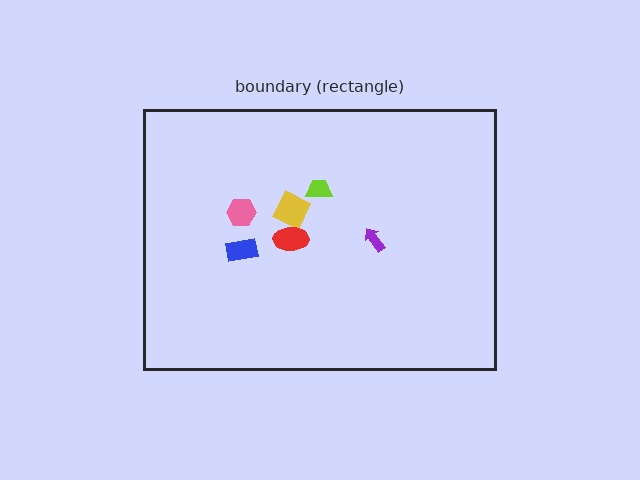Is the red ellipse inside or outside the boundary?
Inside.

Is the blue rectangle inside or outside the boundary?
Inside.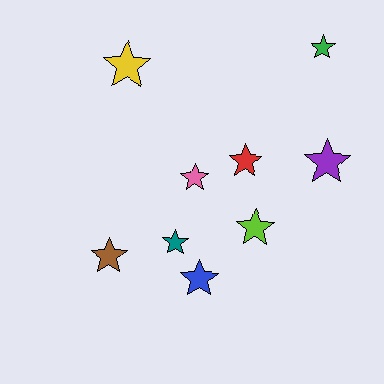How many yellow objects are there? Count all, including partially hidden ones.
There is 1 yellow object.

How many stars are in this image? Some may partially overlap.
There are 9 stars.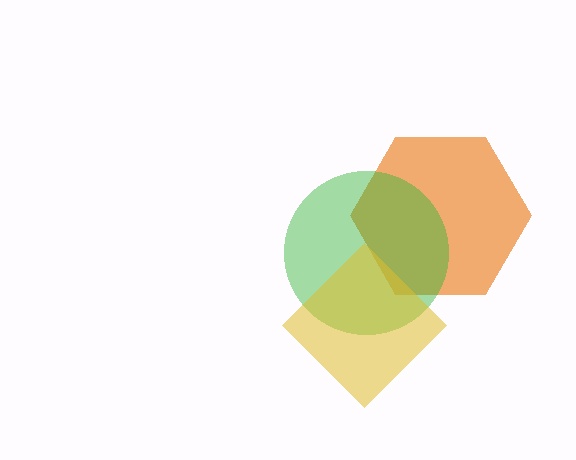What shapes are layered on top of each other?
The layered shapes are: an orange hexagon, a green circle, a yellow diamond.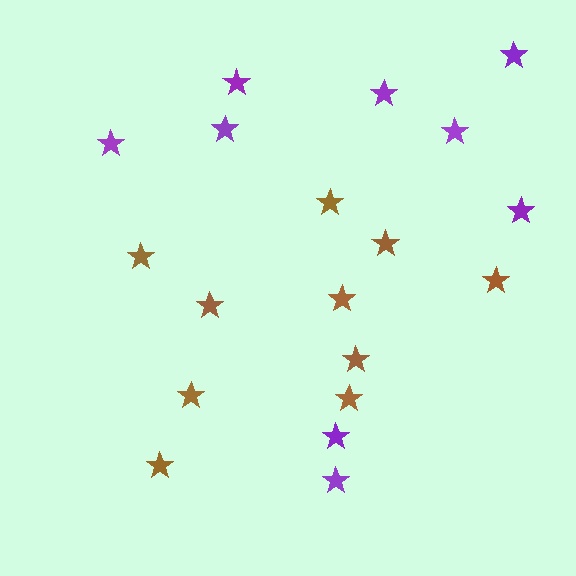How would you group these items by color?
There are 2 groups: one group of brown stars (10) and one group of purple stars (9).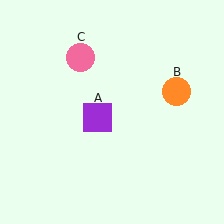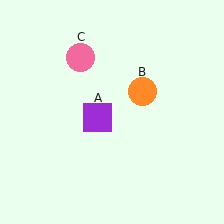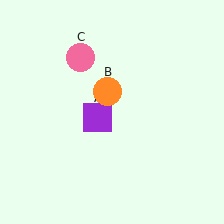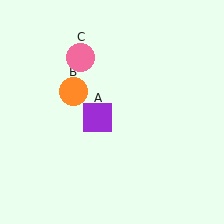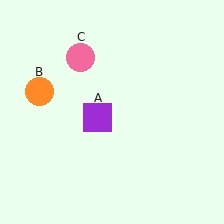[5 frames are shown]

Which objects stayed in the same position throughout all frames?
Purple square (object A) and pink circle (object C) remained stationary.